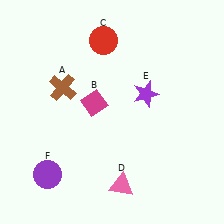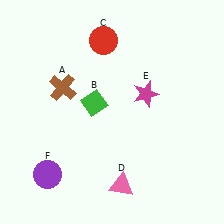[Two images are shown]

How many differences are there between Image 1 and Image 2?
There are 2 differences between the two images.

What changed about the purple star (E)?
In Image 1, E is purple. In Image 2, it changed to magenta.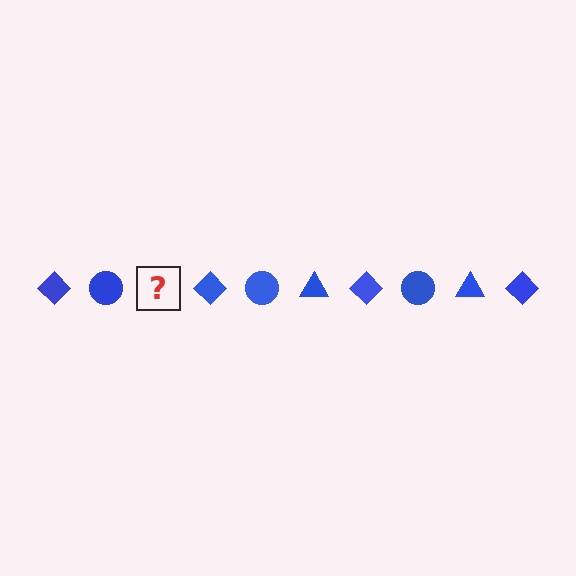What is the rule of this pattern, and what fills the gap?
The rule is that the pattern cycles through diamond, circle, triangle shapes in blue. The gap should be filled with a blue triangle.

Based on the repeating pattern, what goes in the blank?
The blank should be a blue triangle.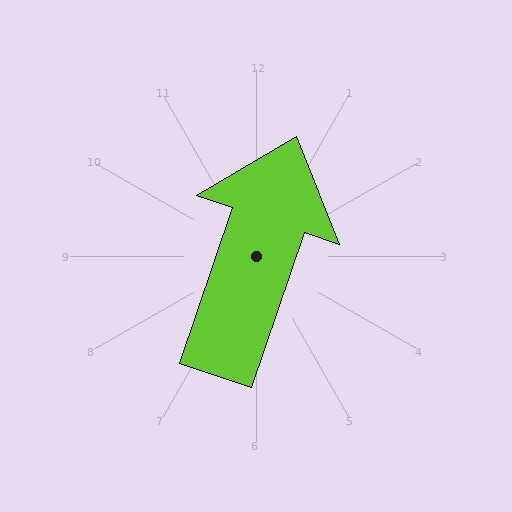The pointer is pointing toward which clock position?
Roughly 1 o'clock.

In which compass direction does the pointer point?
North.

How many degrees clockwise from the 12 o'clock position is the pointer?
Approximately 19 degrees.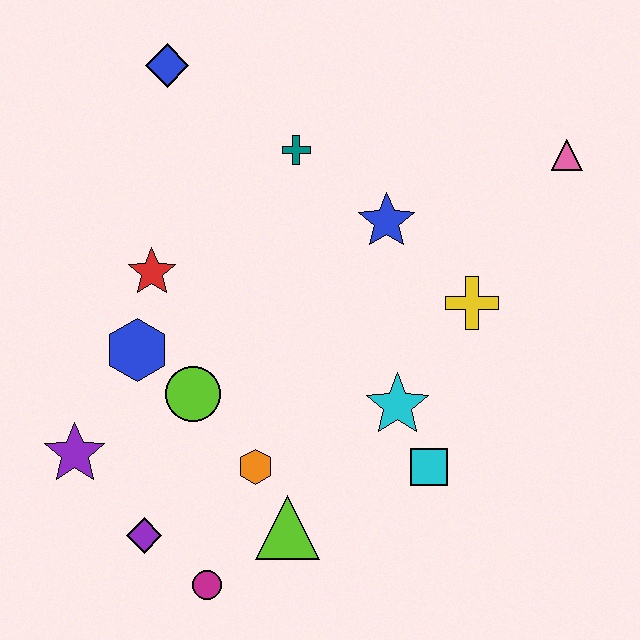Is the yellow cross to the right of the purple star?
Yes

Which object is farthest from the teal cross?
The magenta circle is farthest from the teal cross.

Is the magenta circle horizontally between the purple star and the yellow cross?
Yes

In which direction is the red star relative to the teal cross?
The red star is to the left of the teal cross.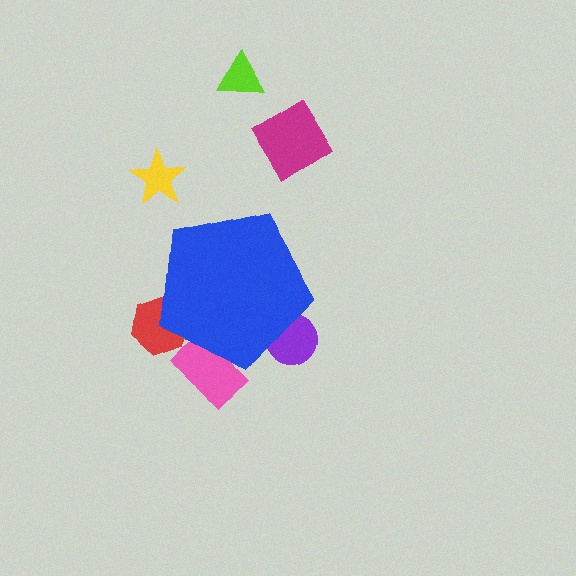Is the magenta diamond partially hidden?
No, the magenta diamond is fully visible.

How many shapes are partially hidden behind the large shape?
3 shapes are partially hidden.